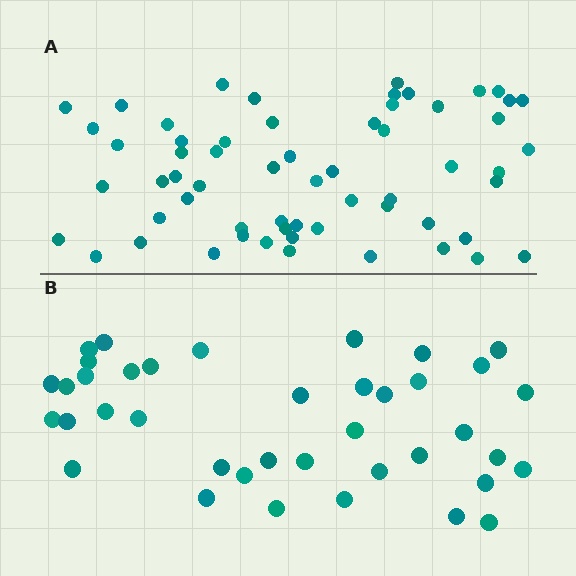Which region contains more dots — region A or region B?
Region A (the top region) has more dots.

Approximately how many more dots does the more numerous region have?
Region A has approximately 20 more dots than region B.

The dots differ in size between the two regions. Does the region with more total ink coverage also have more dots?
No. Region B has more total ink coverage because its dots are larger, but region A actually contains more individual dots. Total area can be misleading — the number of items is what matters here.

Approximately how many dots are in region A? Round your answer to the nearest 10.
About 60 dots.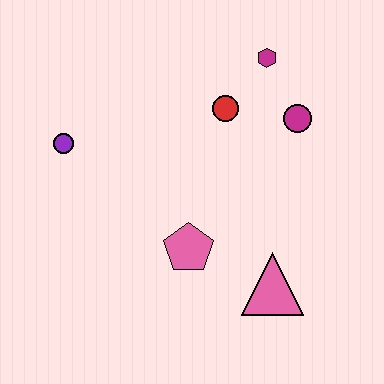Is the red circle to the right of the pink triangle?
No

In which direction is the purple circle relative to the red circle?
The purple circle is to the left of the red circle.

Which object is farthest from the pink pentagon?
The magenta hexagon is farthest from the pink pentagon.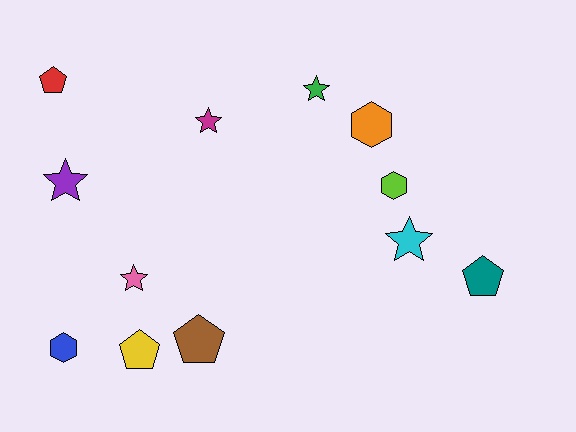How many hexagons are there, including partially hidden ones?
There are 3 hexagons.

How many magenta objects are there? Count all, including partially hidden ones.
There is 1 magenta object.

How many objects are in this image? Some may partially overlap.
There are 12 objects.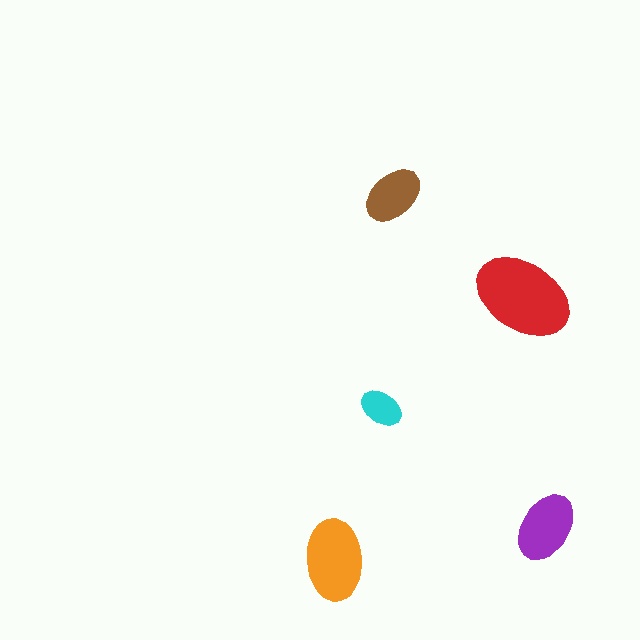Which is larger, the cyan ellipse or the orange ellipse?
The orange one.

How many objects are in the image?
There are 5 objects in the image.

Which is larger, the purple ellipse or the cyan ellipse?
The purple one.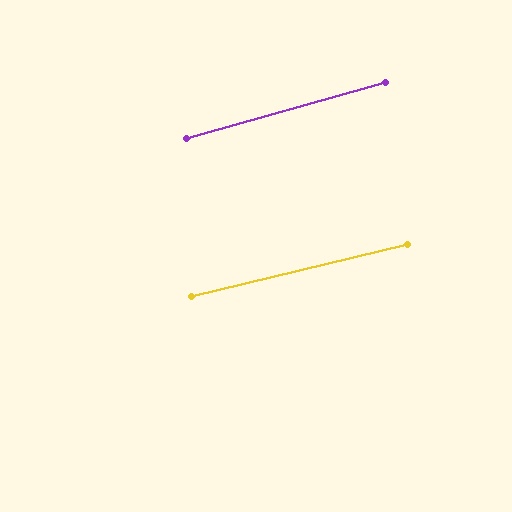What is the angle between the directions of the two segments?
Approximately 2 degrees.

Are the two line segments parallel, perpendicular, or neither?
Parallel — their directions differ by only 2.0°.